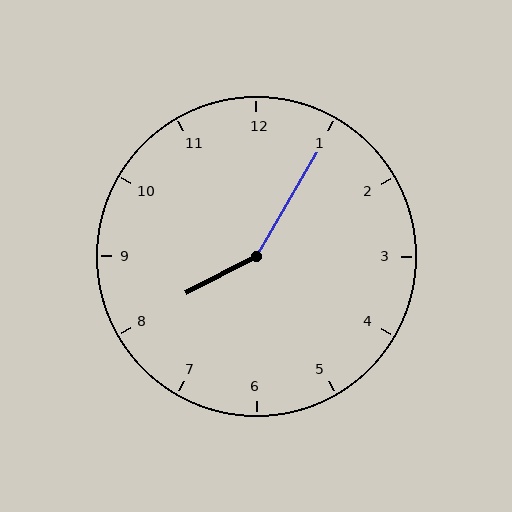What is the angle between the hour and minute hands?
Approximately 148 degrees.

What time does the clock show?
8:05.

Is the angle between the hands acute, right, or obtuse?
It is obtuse.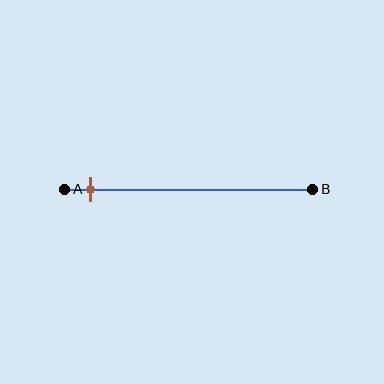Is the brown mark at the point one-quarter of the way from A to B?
No, the mark is at about 10% from A, not at the 25% one-quarter point.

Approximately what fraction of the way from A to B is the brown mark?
The brown mark is approximately 10% of the way from A to B.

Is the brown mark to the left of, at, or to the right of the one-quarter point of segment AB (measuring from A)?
The brown mark is to the left of the one-quarter point of segment AB.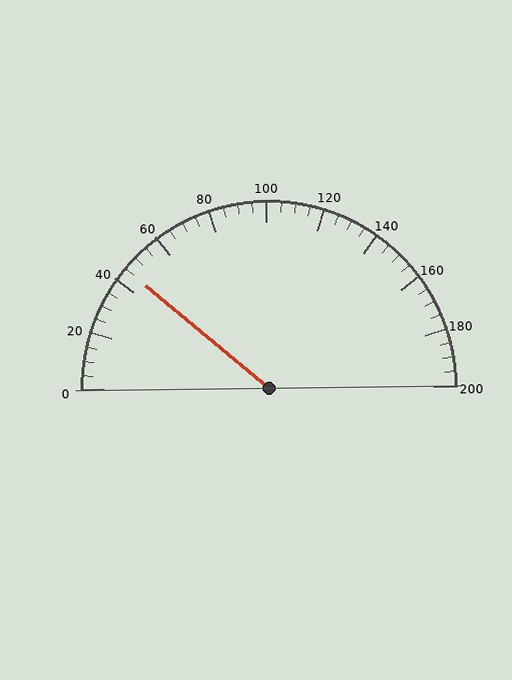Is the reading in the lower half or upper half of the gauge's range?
The reading is in the lower half of the range (0 to 200).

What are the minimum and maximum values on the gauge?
The gauge ranges from 0 to 200.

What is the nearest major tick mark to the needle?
The nearest major tick mark is 40.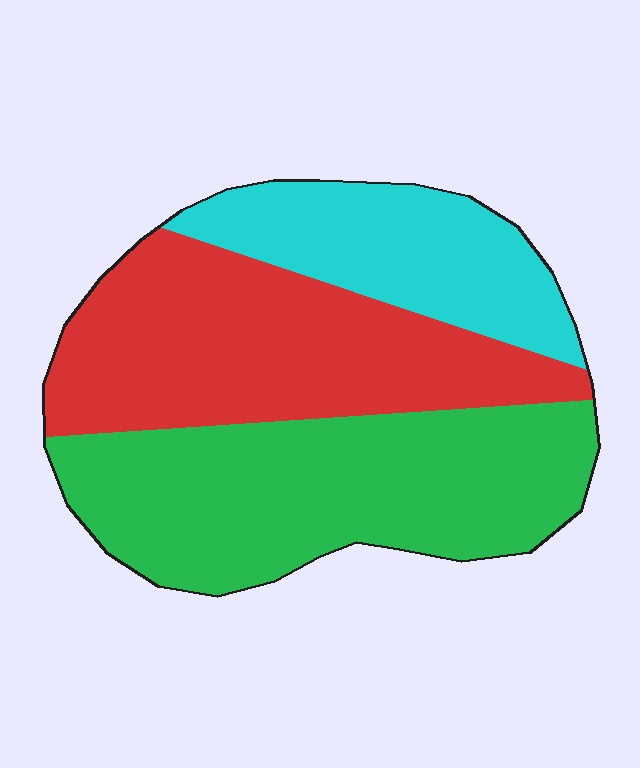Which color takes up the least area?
Cyan, at roughly 20%.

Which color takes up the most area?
Green, at roughly 40%.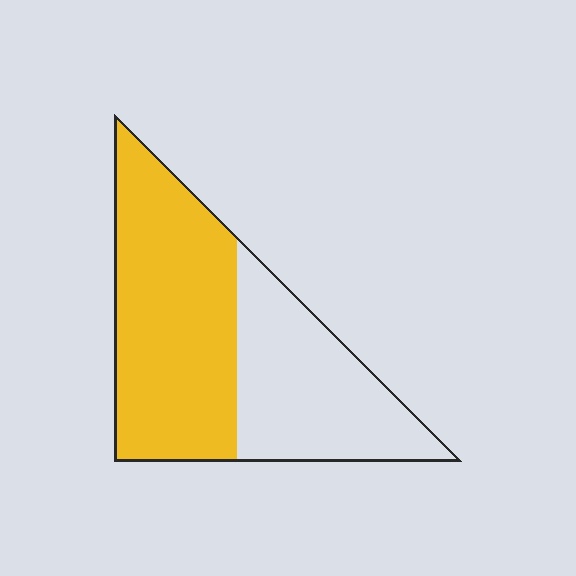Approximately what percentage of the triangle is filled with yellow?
Approximately 60%.